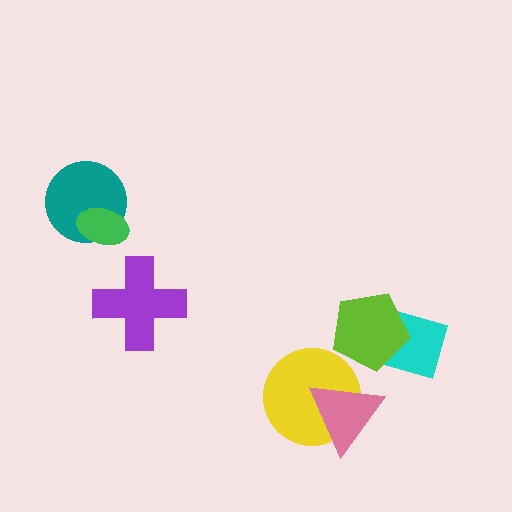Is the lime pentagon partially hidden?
No, no other shape covers it.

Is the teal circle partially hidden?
Yes, it is partially covered by another shape.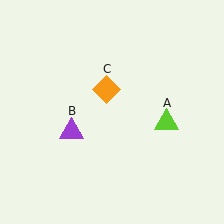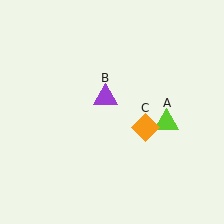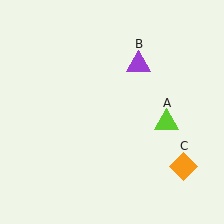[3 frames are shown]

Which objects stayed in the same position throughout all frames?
Lime triangle (object A) remained stationary.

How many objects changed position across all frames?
2 objects changed position: purple triangle (object B), orange diamond (object C).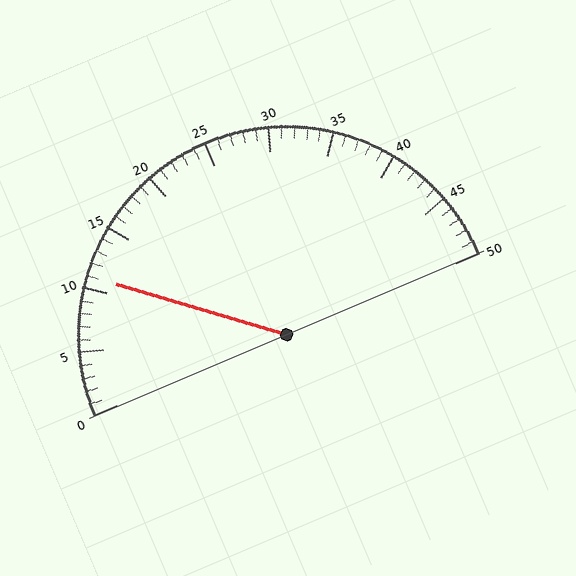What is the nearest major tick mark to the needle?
The nearest major tick mark is 10.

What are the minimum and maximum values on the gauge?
The gauge ranges from 0 to 50.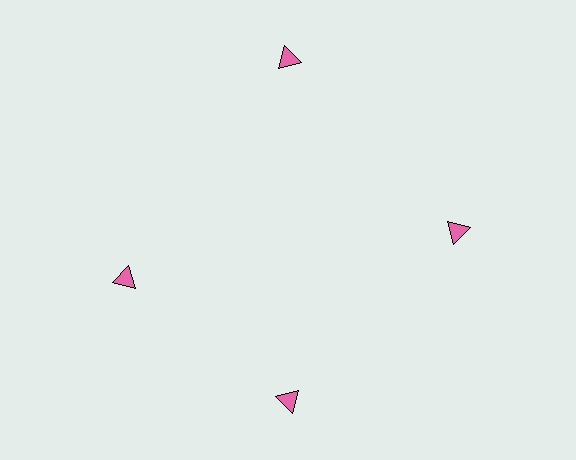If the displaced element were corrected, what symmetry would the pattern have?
It would have 4-fold rotational symmetry — the pattern would map onto itself every 90 degrees.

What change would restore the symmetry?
The symmetry would be restored by rotating it back into even spacing with its neighbors so that all 4 triangles sit at equal angles and equal distance from the center.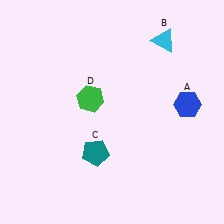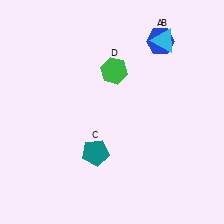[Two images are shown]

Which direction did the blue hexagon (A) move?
The blue hexagon (A) moved up.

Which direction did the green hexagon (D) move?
The green hexagon (D) moved up.